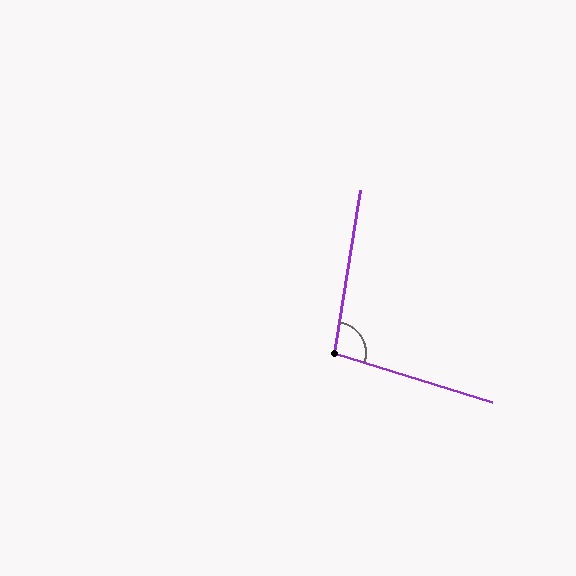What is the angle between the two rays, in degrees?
Approximately 98 degrees.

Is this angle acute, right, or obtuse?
It is obtuse.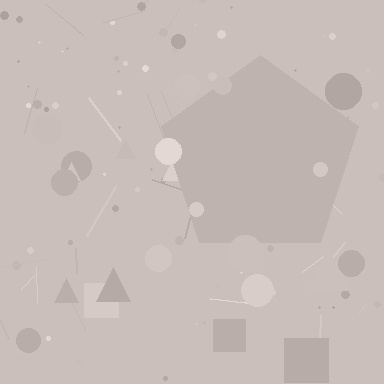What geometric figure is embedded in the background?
A pentagon is embedded in the background.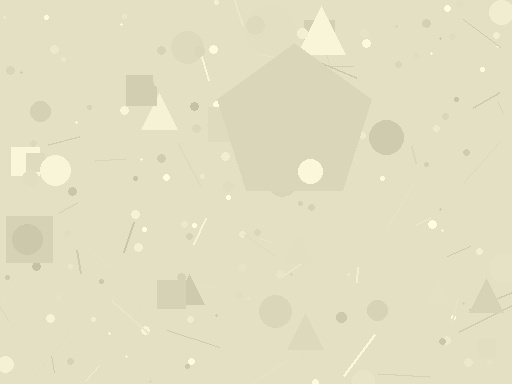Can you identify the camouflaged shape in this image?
The camouflaged shape is a pentagon.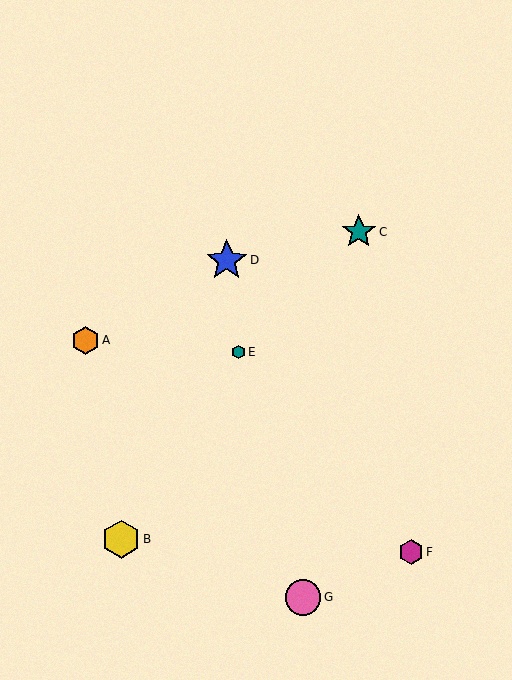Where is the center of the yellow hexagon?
The center of the yellow hexagon is at (121, 539).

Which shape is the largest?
The blue star (labeled D) is the largest.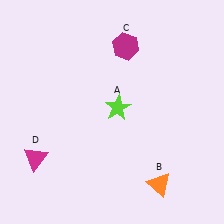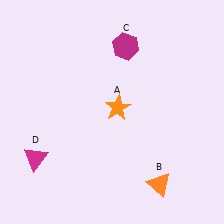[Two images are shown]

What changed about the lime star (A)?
In Image 1, A is lime. In Image 2, it changed to orange.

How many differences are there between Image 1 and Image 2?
There is 1 difference between the two images.